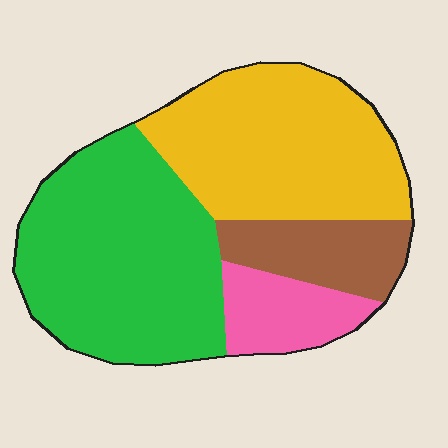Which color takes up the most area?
Green, at roughly 40%.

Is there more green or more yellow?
Green.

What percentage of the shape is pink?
Pink covers 11% of the shape.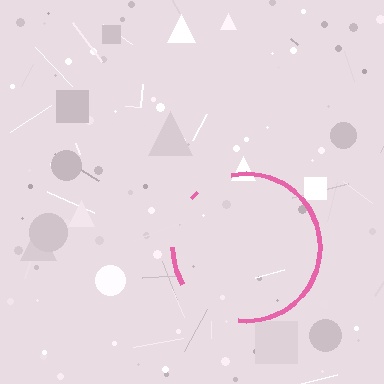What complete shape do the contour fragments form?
The contour fragments form a circle.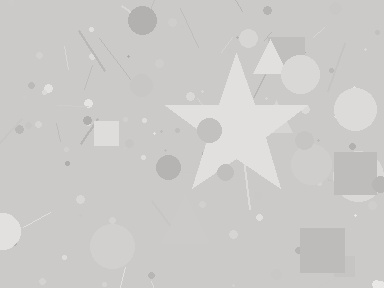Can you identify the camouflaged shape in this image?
The camouflaged shape is a star.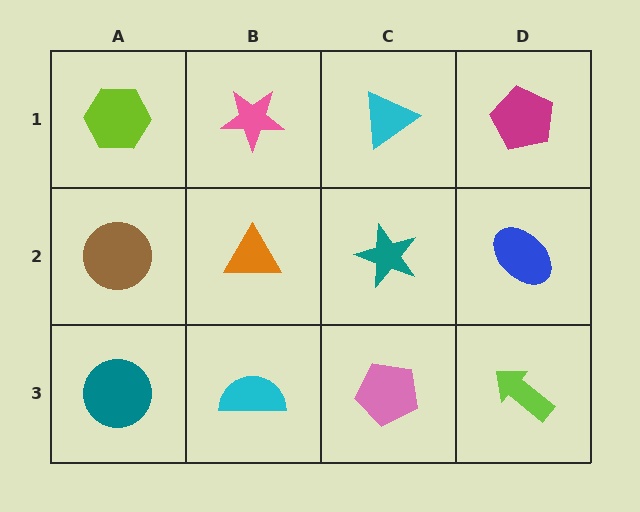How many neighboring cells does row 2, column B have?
4.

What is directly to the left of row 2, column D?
A teal star.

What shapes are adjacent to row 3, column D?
A blue ellipse (row 2, column D), a pink pentagon (row 3, column C).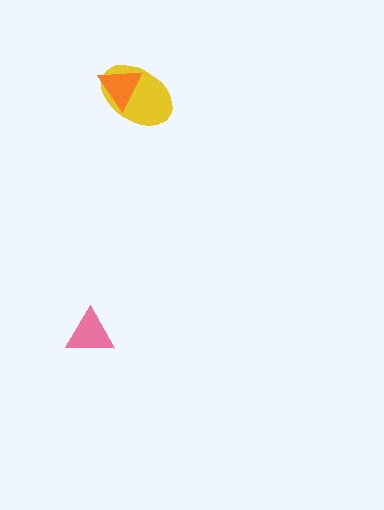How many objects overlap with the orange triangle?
1 object overlaps with the orange triangle.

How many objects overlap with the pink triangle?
0 objects overlap with the pink triangle.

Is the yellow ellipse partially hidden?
Yes, it is partially covered by another shape.